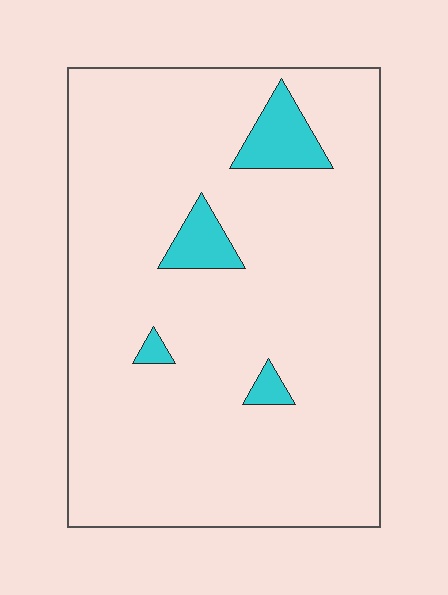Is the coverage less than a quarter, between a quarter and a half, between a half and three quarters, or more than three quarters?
Less than a quarter.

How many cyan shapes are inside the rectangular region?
4.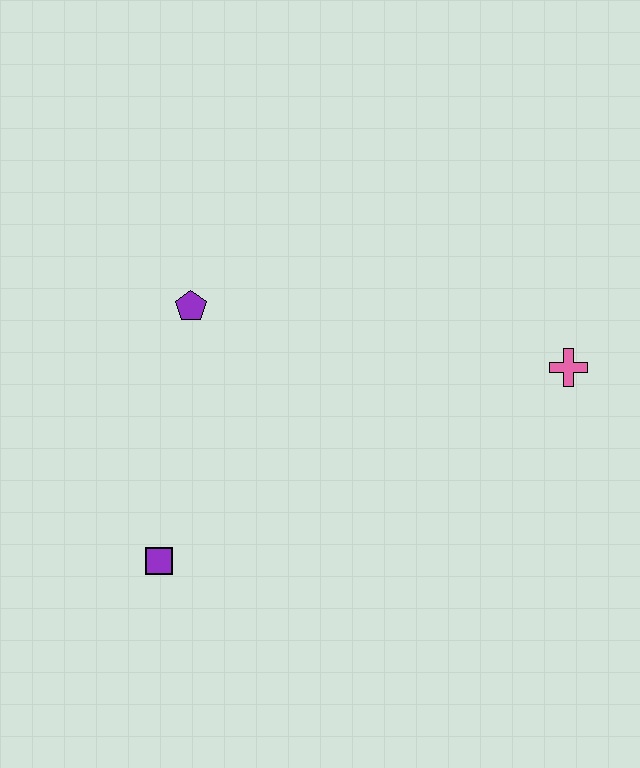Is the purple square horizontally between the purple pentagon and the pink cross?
No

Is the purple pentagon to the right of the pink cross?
No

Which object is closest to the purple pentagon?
The purple square is closest to the purple pentagon.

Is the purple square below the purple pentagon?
Yes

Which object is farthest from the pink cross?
The purple square is farthest from the pink cross.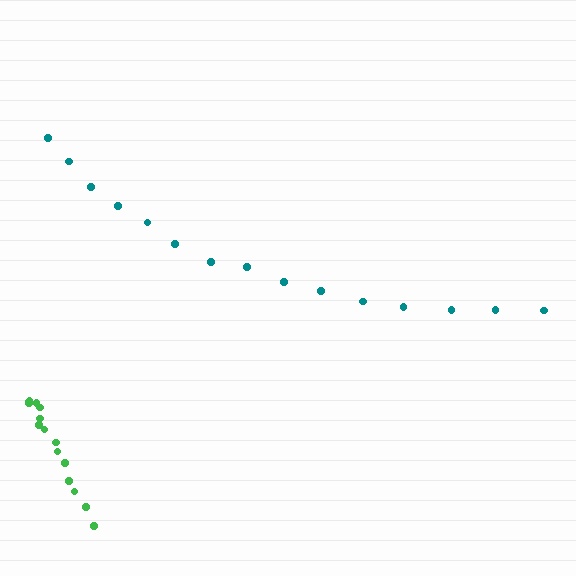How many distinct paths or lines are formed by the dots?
There are 2 distinct paths.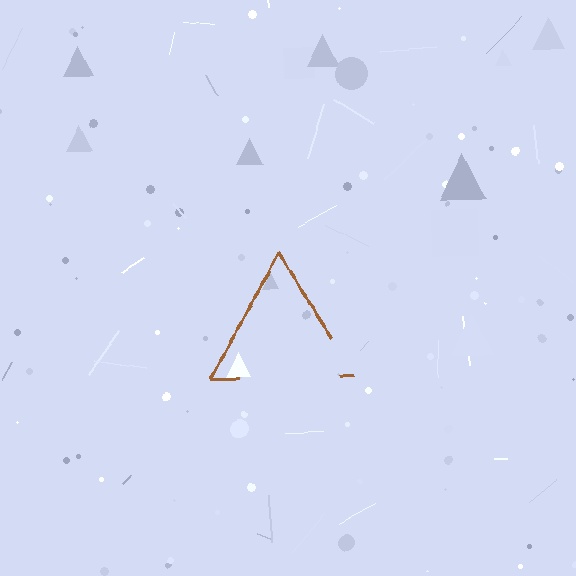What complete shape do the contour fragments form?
The contour fragments form a triangle.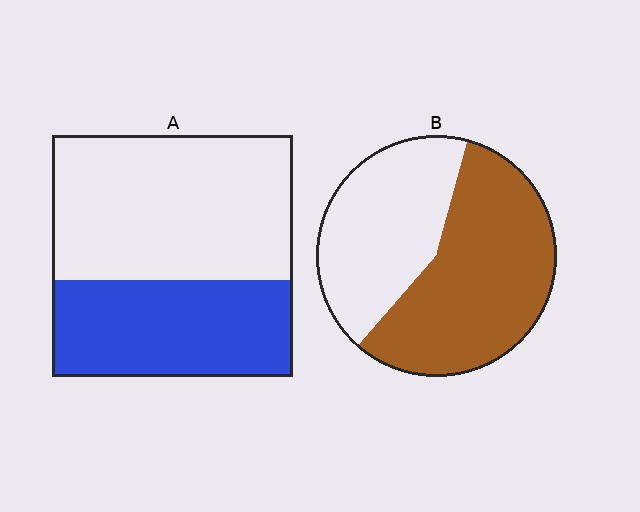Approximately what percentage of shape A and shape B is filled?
A is approximately 40% and B is approximately 55%.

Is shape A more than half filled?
No.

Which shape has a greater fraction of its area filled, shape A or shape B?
Shape B.